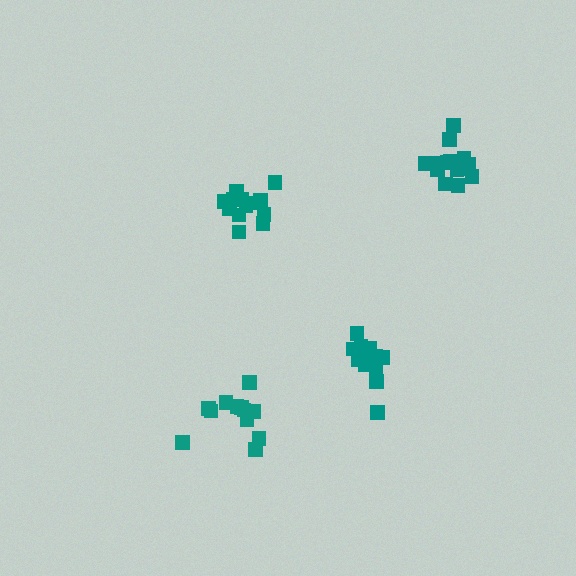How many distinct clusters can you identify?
There are 4 distinct clusters.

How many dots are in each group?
Group 1: 13 dots, Group 2: 14 dots, Group 3: 14 dots, Group 4: 12 dots (53 total).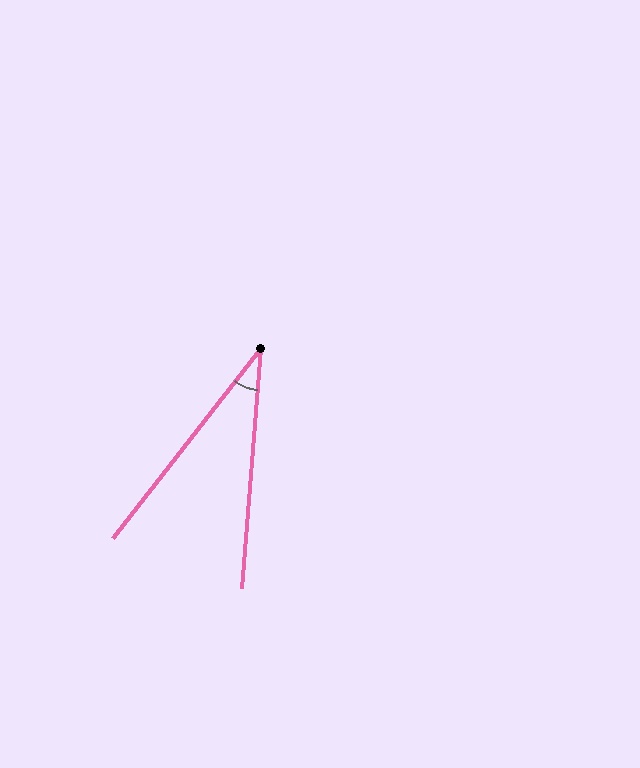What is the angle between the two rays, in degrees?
Approximately 33 degrees.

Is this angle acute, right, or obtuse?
It is acute.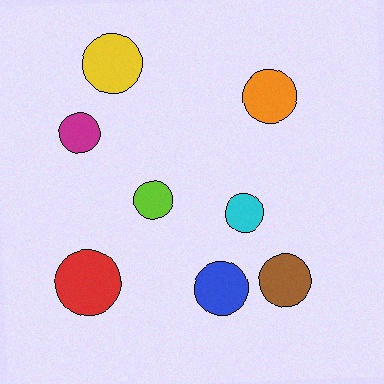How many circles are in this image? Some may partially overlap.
There are 8 circles.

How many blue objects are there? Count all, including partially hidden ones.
There is 1 blue object.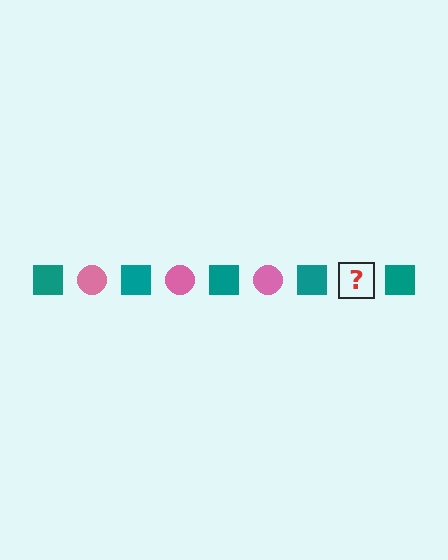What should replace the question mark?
The question mark should be replaced with a pink circle.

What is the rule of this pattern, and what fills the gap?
The rule is that the pattern alternates between teal square and pink circle. The gap should be filled with a pink circle.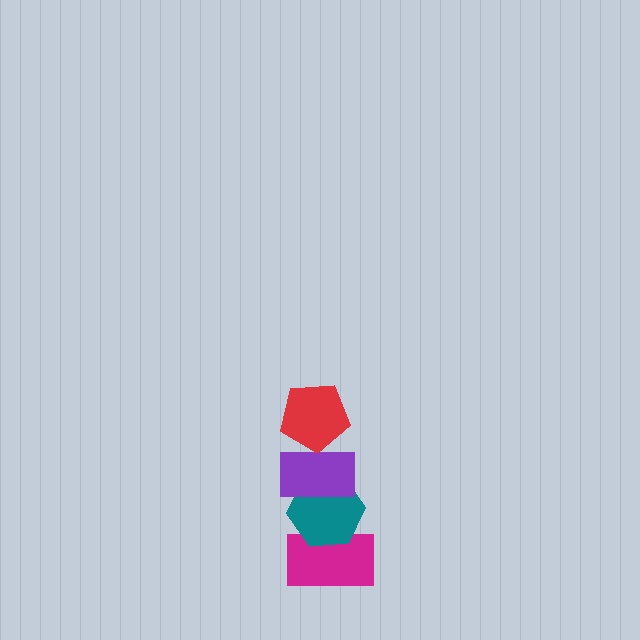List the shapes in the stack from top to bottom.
From top to bottom: the red pentagon, the purple rectangle, the teal hexagon, the magenta rectangle.